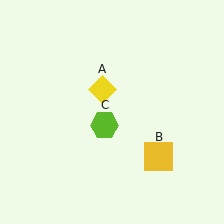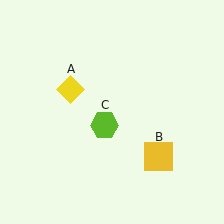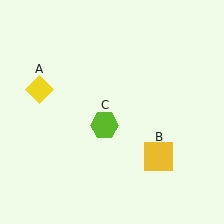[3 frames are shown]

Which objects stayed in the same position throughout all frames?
Yellow square (object B) and lime hexagon (object C) remained stationary.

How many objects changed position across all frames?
1 object changed position: yellow diamond (object A).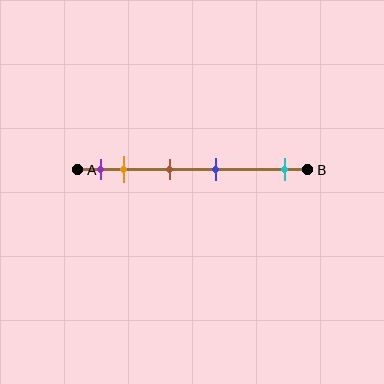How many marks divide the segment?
There are 5 marks dividing the segment.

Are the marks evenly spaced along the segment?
No, the marks are not evenly spaced.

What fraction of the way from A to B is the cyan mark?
The cyan mark is approximately 90% (0.9) of the way from A to B.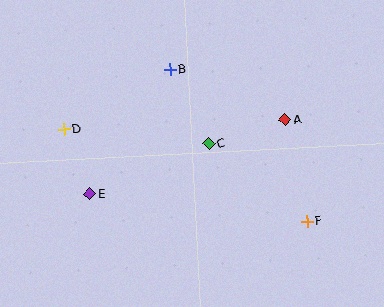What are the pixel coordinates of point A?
Point A is at (285, 120).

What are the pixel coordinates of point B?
Point B is at (170, 70).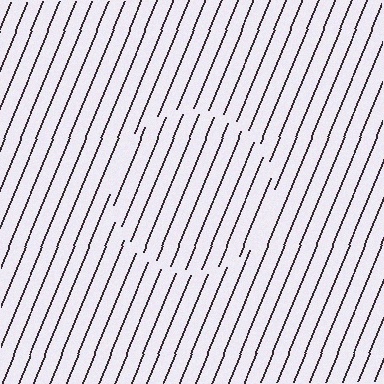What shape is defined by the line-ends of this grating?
An illusory circle. The interior of the shape contains the same grating, shifted by half a period — the contour is defined by the phase discontinuity where line-ends from the inner and outer gratings abut.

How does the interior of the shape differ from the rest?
The interior of the shape contains the same grating, shifted by half a period — the contour is defined by the phase discontinuity where line-ends from the inner and outer gratings abut.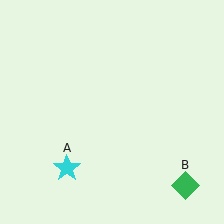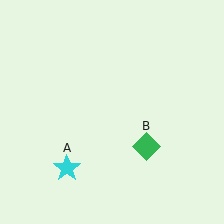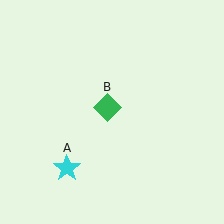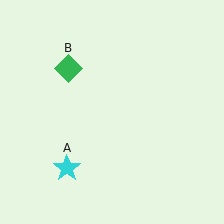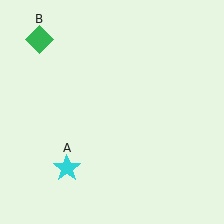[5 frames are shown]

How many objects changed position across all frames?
1 object changed position: green diamond (object B).